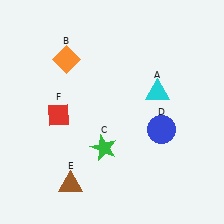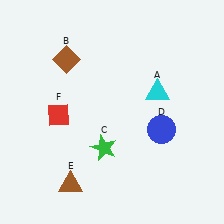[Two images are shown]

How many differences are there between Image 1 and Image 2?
There is 1 difference between the two images.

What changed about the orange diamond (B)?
In Image 1, B is orange. In Image 2, it changed to brown.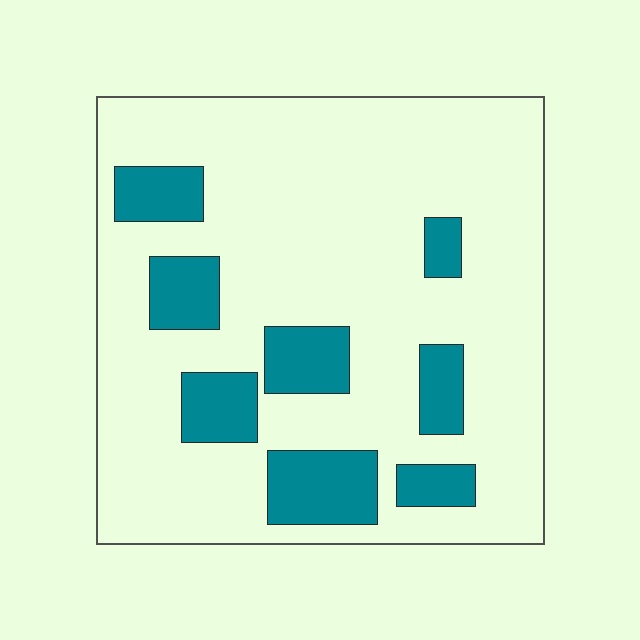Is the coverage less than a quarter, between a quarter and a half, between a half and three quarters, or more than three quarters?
Less than a quarter.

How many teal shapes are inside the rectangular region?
8.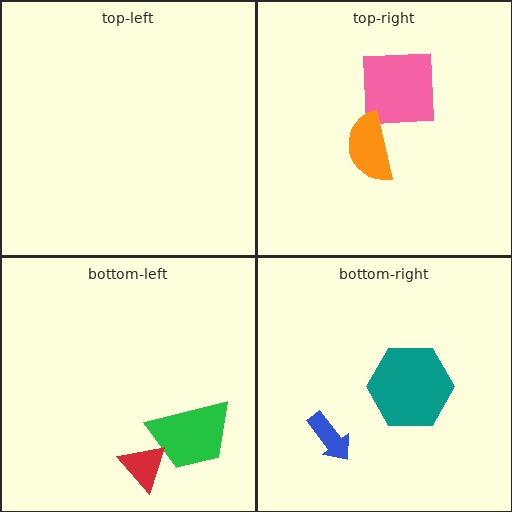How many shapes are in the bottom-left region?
2.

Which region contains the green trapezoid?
The bottom-left region.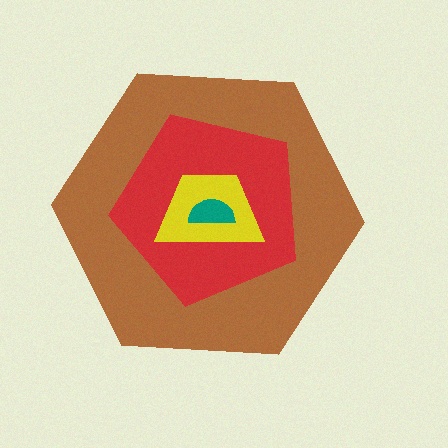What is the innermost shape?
The teal semicircle.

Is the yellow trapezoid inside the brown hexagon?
Yes.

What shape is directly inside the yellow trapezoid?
The teal semicircle.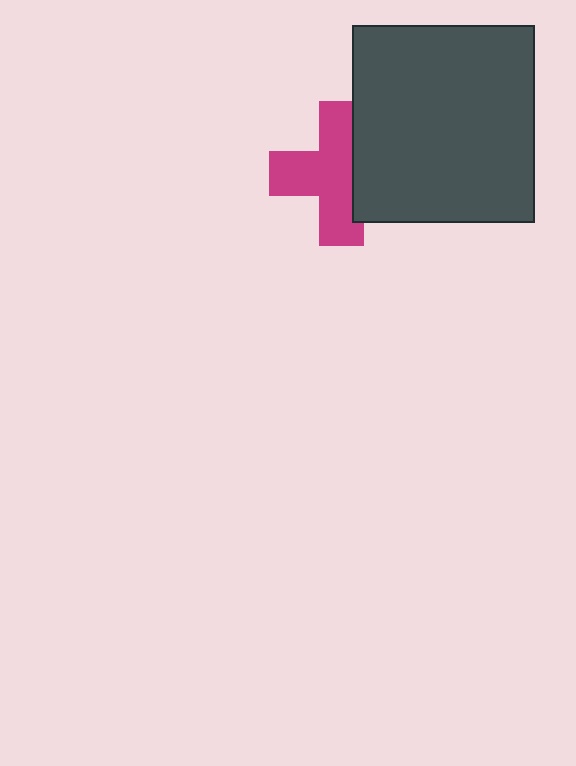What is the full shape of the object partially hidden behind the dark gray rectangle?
The partially hidden object is a magenta cross.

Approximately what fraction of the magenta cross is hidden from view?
Roughly 34% of the magenta cross is hidden behind the dark gray rectangle.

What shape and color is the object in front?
The object in front is a dark gray rectangle.